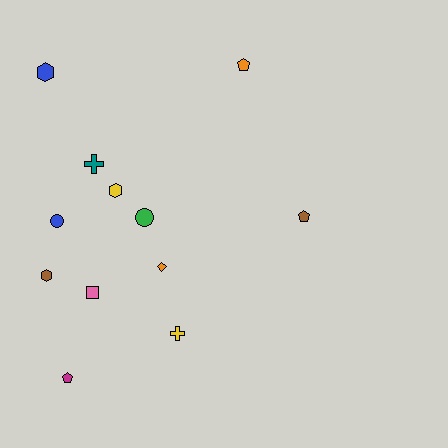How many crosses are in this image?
There are 2 crosses.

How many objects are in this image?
There are 12 objects.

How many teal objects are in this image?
There is 1 teal object.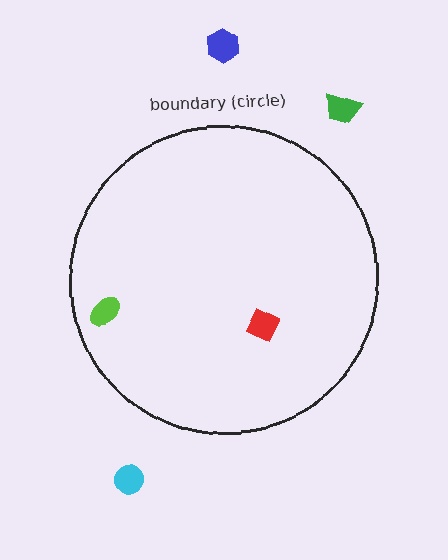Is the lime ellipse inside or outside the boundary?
Inside.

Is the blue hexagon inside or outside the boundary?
Outside.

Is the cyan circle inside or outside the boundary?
Outside.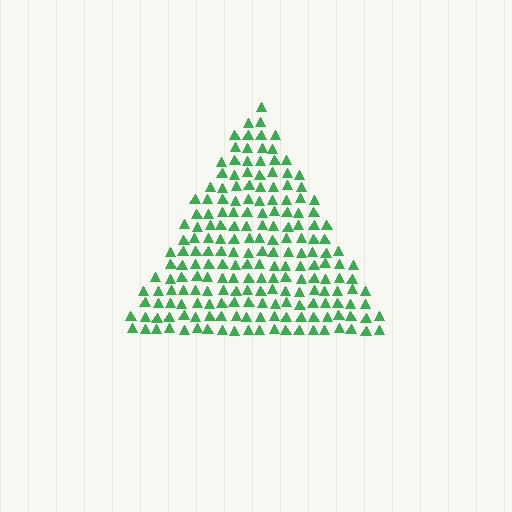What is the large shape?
The large shape is a triangle.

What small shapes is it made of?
It is made of small triangles.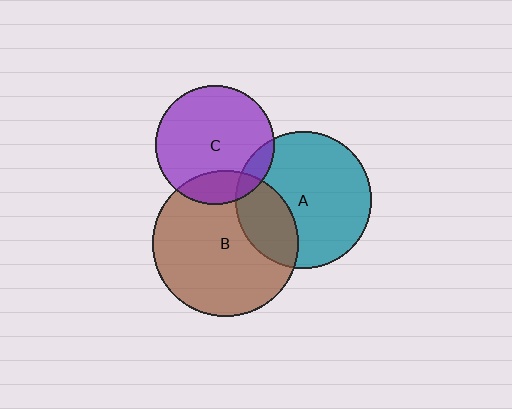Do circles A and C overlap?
Yes.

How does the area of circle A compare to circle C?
Approximately 1.3 times.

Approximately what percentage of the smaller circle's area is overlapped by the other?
Approximately 10%.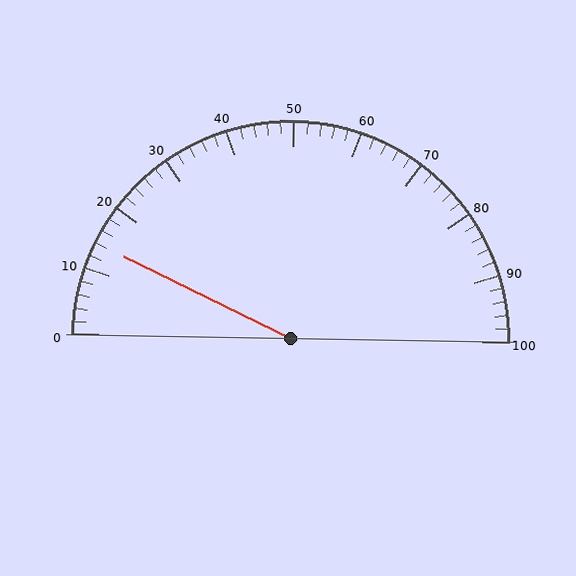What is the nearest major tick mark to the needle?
The nearest major tick mark is 10.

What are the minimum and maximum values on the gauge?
The gauge ranges from 0 to 100.